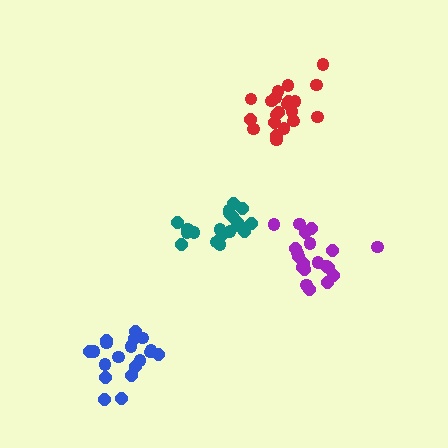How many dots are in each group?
Group 1: 20 dots, Group 2: 20 dots, Group 3: 19 dots, Group 4: 21 dots (80 total).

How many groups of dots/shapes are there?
There are 4 groups.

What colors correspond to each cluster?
The clusters are colored: teal, purple, blue, red.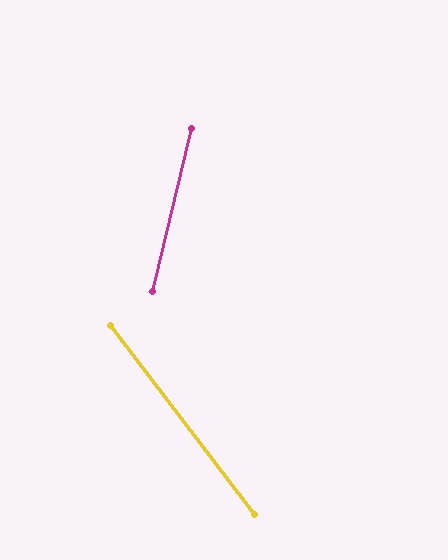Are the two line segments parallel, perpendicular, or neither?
Neither parallel nor perpendicular — they differ by about 51°.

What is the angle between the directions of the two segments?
Approximately 51 degrees.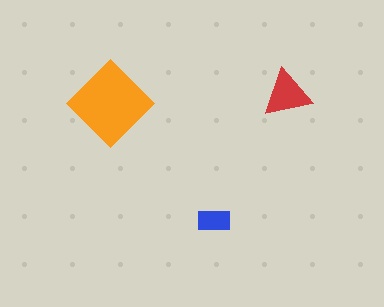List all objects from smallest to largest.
The blue rectangle, the red triangle, the orange diamond.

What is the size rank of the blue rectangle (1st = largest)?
3rd.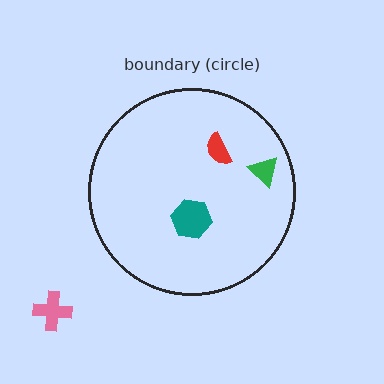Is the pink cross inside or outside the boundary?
Outside.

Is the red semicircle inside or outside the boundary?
Inside.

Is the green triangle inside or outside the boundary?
Inside.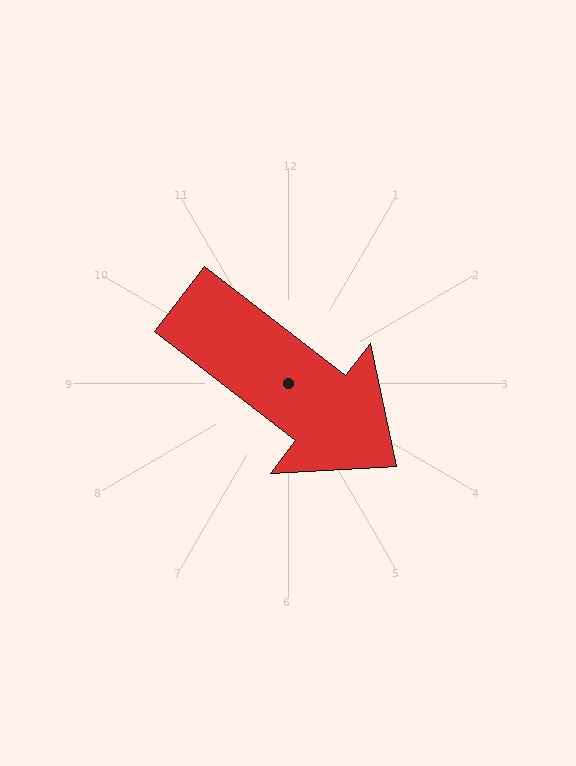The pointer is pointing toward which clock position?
Roughly 4 o'clock.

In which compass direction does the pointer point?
Southeast.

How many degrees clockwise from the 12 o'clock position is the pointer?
Approximately 128 degrees.